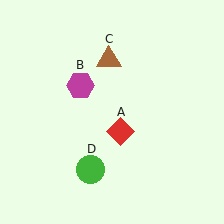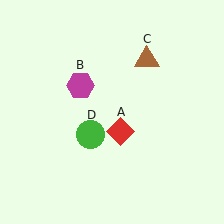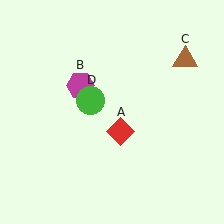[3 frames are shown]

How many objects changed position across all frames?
2 objects changed position: brown triangle (object C), green circle (object D).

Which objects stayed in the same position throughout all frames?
Red diamond (object A) and magenta hexagon (object B) remained stationary.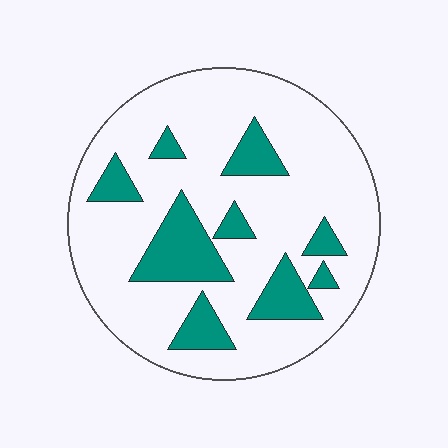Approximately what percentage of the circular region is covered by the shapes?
Approximately 20%.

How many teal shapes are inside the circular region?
9.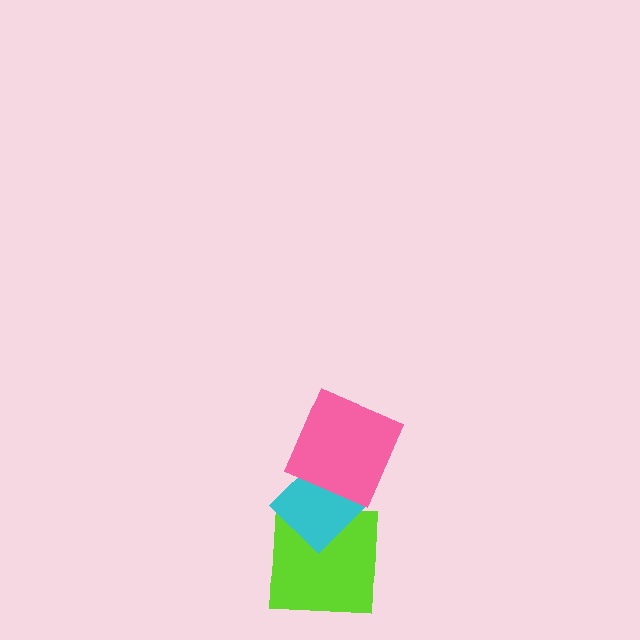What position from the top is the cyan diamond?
The cyan diamond is 2nd from the top.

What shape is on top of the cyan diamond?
The pink square is on top of the cyan diamond.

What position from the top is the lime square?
The lime square is 3rd from the top.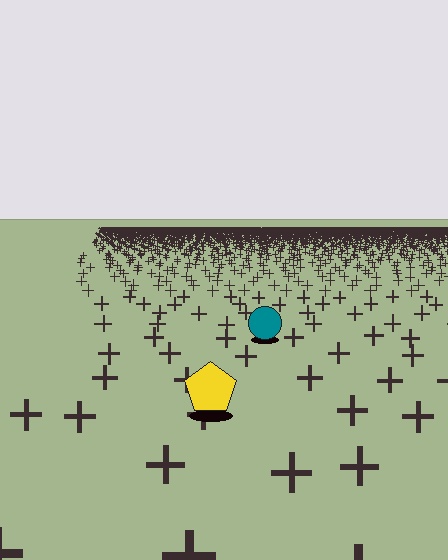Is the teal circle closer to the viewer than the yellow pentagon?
No. The yellow pentagon is closer — you can tell from the texture gradient: the ground texture is coarser near it.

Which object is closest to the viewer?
The yellow pentagon is closest. The texture marks near it are larger and more spread out.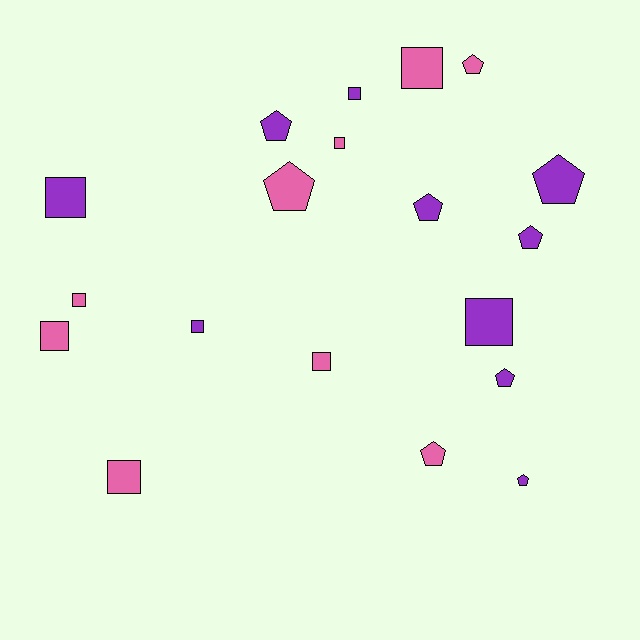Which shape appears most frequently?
Square, with 10 objects.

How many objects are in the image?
There are 19 objects.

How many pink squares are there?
There are 6 pink squares.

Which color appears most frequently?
Purple, with 10 objects.